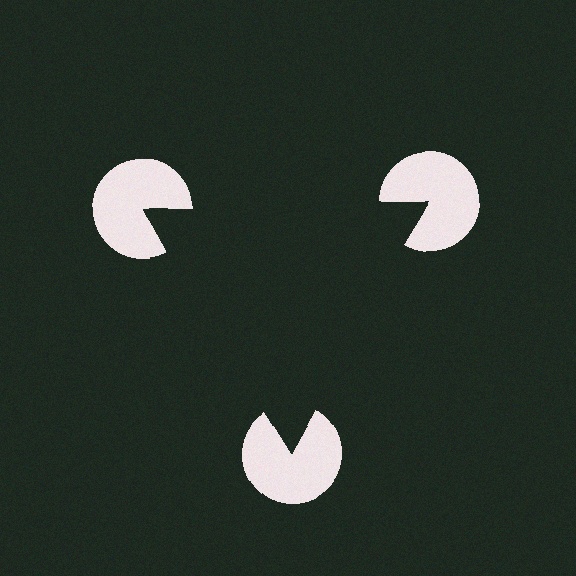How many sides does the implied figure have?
3 sides.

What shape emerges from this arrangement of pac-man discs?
An illusory triangle — its edges are inferred from the aligned wedge cuts in the pac-man discs, not physically drawn.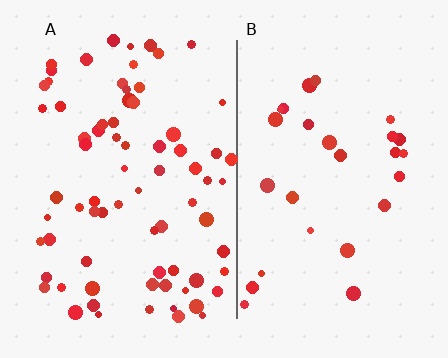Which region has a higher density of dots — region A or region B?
A (the left).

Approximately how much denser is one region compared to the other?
Approximately 2.7× — region A over region B.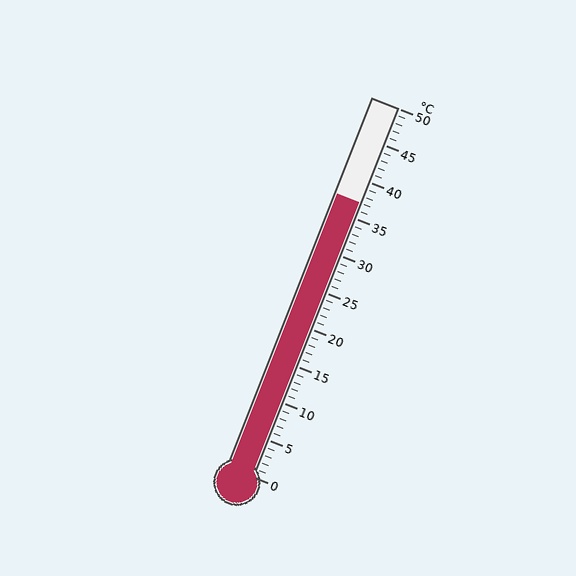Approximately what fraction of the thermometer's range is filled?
The thermometer is filled to approximately 75% of its range.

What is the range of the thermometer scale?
The thermometer scale ranges from 0°C to 50°C.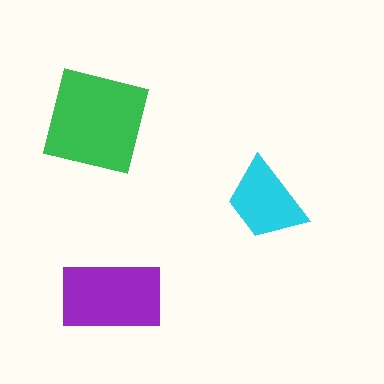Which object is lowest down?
The purple rectangle is bottommost.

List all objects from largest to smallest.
The green square, the purple rectangle, the cyan trapezoid.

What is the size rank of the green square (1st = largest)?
1st.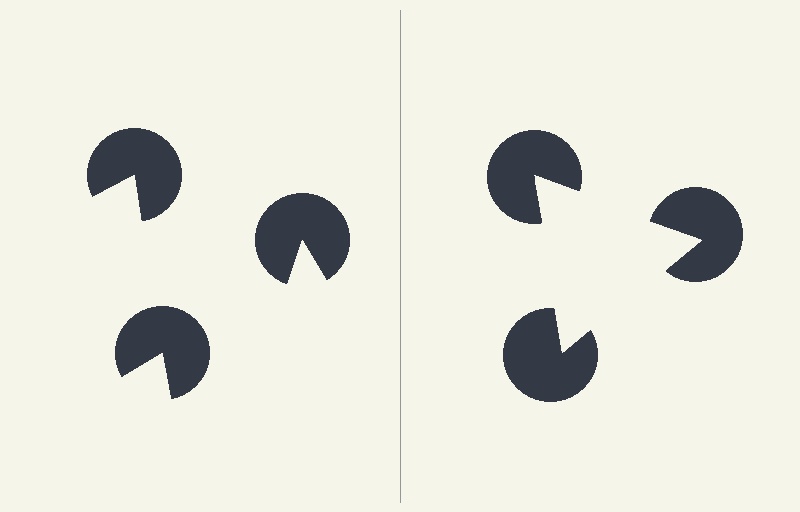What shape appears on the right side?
An illusory triangle.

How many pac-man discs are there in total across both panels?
6 — 3 on each side.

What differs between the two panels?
The pac-man discs are positioned identically on both sides; only the wedge orientations differ. On the right they align to a triangle; on the left they are misaligned.